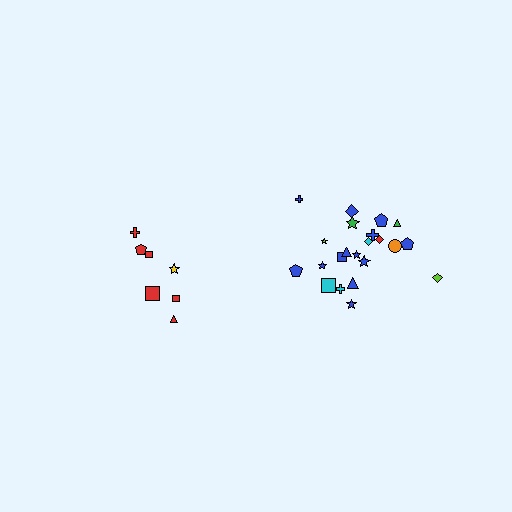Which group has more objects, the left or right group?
The right group.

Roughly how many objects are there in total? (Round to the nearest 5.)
Roughly 30 objects in total.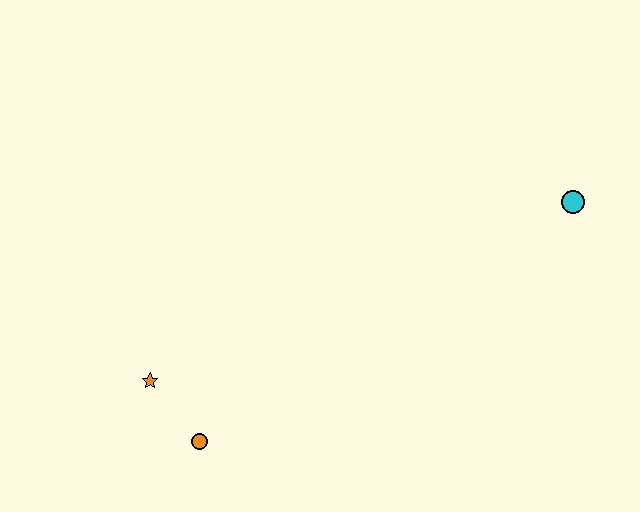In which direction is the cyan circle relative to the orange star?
The cyan circle is to the right of the orange star.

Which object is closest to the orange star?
The orange circle is closest to the orange star.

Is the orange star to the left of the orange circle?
Yes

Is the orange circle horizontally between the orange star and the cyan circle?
Yes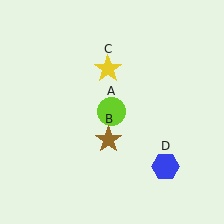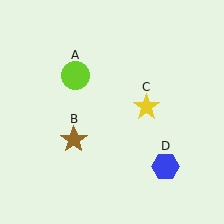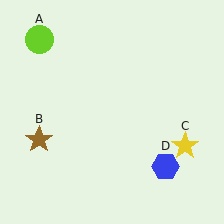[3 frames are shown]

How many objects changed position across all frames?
3 objects changed position: lime circle (object A), brown star (object B), yellow star (object C).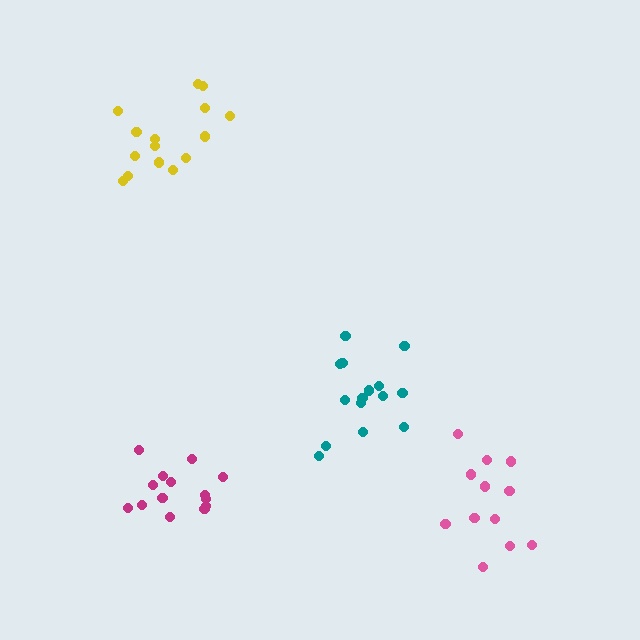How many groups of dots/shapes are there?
There are 4 groups.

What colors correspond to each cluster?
The clusters are colored: pink, yellow, magenta, teal.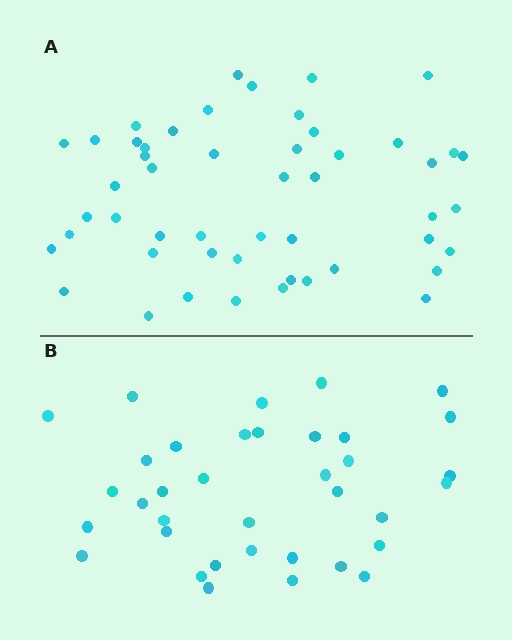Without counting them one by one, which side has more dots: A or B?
Region A (the top region) has more dots.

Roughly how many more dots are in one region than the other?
Region A has approximately 15 more dots than region B.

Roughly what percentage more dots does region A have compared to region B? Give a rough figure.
About 40% more.